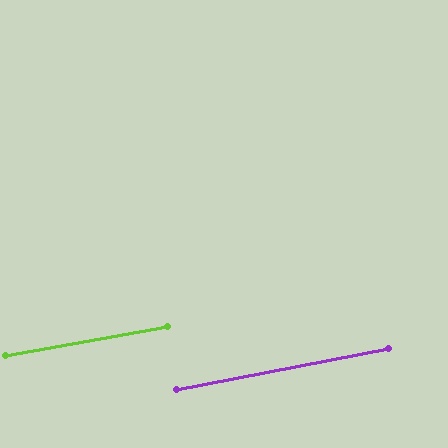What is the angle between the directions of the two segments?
Approximately 1 degree.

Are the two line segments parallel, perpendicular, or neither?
Parallel — their directions differ by only 0.9°.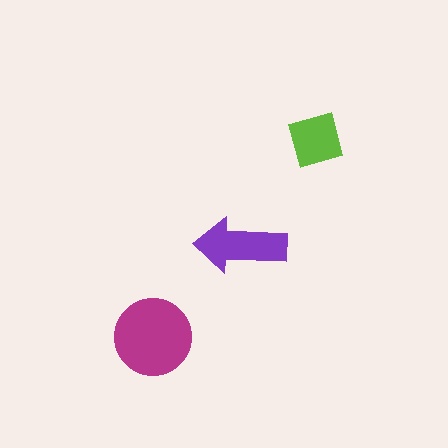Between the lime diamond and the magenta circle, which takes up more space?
The magenta circle.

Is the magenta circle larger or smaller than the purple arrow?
Larger.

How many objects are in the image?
There are 3 objects in the image.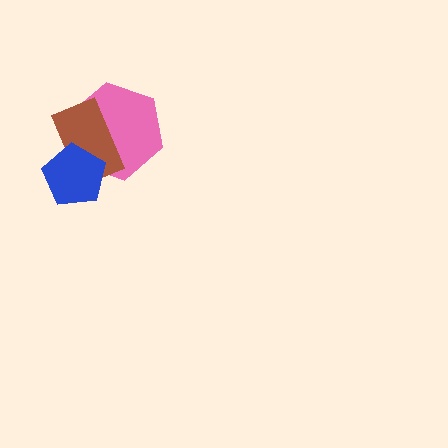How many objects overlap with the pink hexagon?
2 objects overlap with the pink hexagon.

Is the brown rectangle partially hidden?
Yes, it is partially covered by another shape.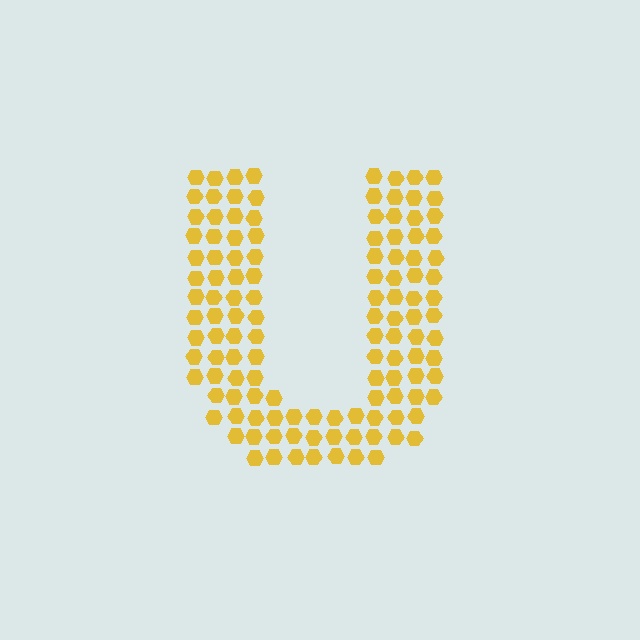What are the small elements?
The small elements are hexagons.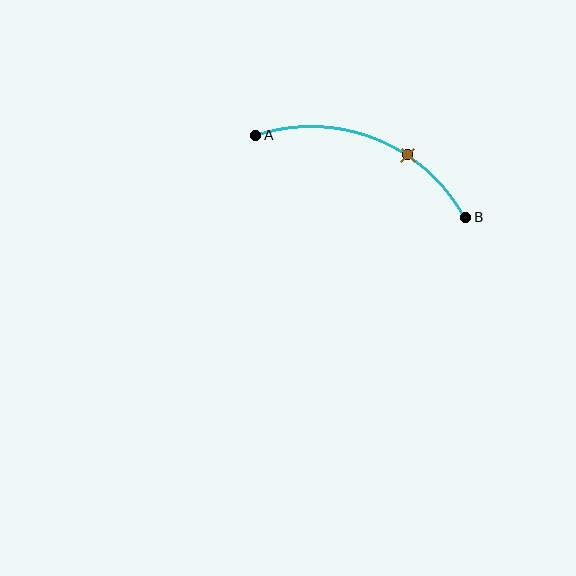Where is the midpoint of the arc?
The arc midpoint is the point on the curve farthest from the straight line joining A and B. It sits above that line.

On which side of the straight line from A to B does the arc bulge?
The arc bulges above the straight line connecting A and B.